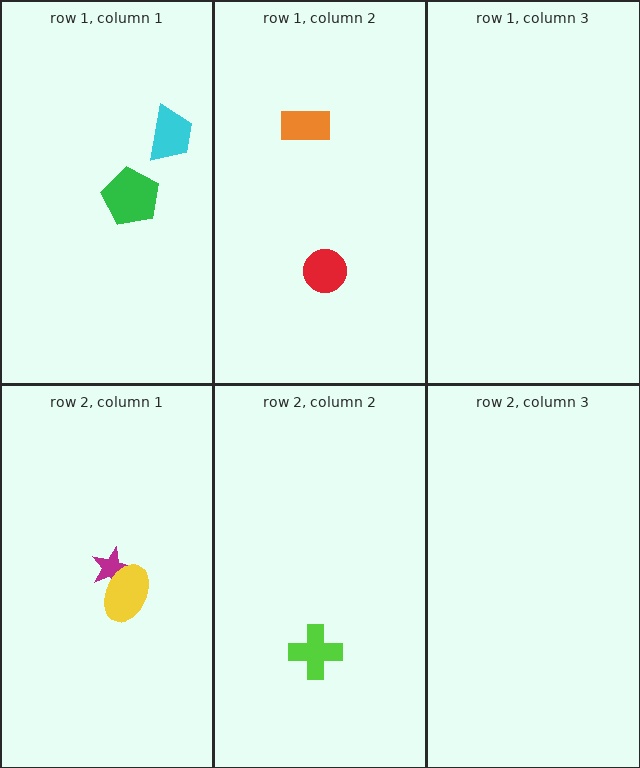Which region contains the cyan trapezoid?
The row 1, column 1 region.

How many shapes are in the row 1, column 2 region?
2.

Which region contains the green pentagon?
The row 1, column 1 region.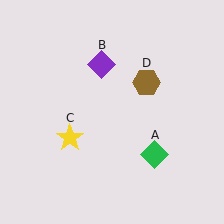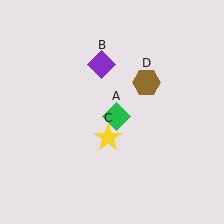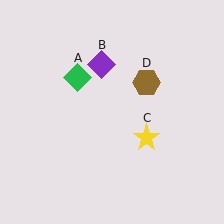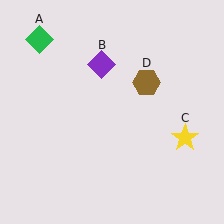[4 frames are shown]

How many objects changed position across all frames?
2 objects changed position: green diamond (object A), yellow star (object C).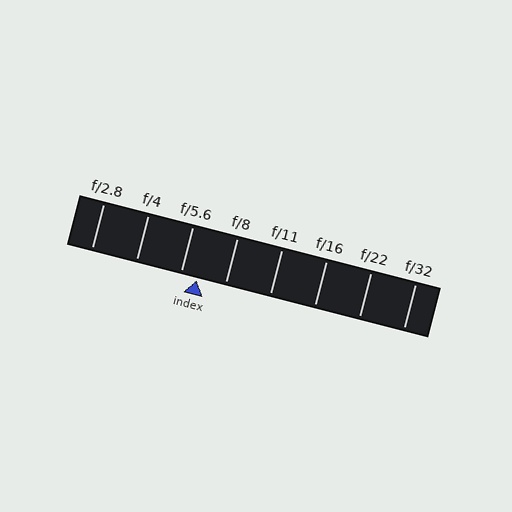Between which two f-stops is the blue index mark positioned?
The index mark is between f/5.6 and f/8.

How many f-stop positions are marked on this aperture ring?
There are 8 f-stop positions marked.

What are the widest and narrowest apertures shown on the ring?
The widest aperture shown is f/2.8 and the narrowest is f/32.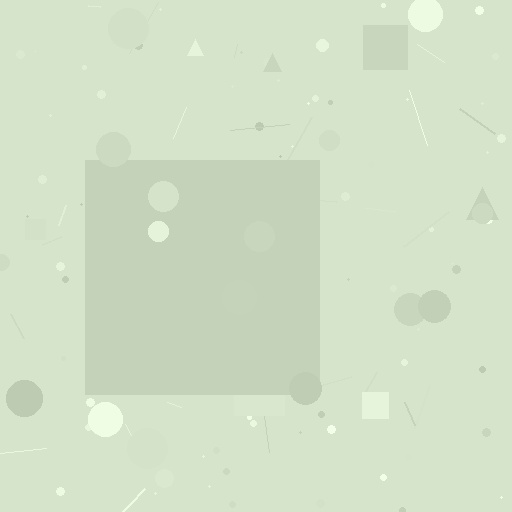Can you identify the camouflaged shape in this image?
The camouflaged shape is a square.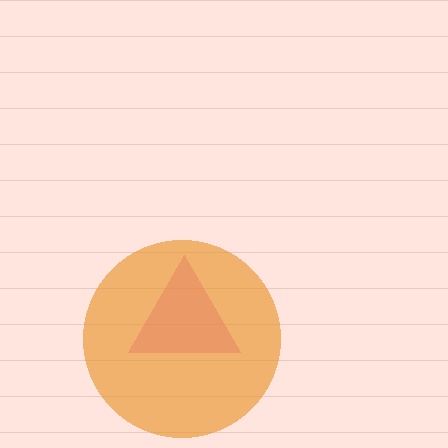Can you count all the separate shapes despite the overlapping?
Yes, there are 2 separate shapes.